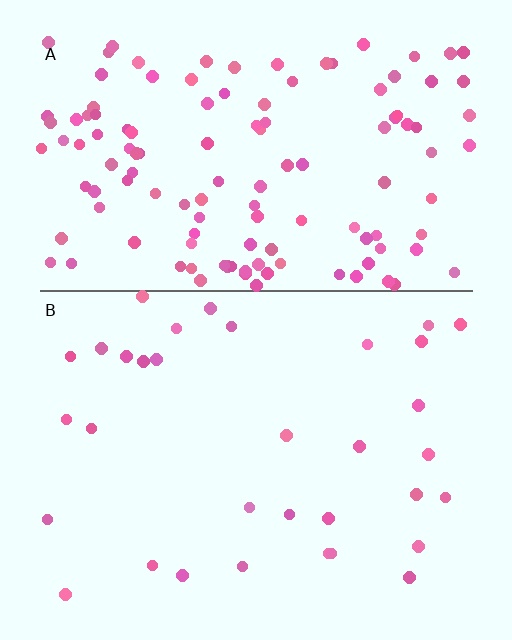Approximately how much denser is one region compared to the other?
Approximately 3.8× — region A over region B.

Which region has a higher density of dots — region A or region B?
A (the top).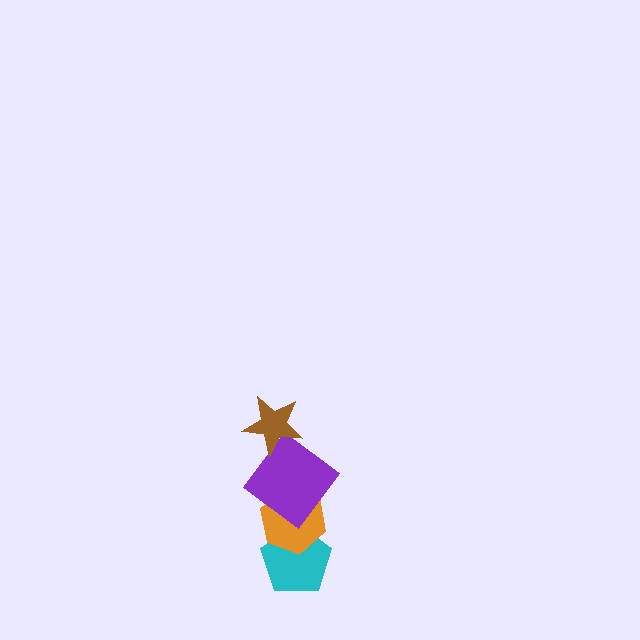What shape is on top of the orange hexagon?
The purple diamond is on top of the orange hexagon.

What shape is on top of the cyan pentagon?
The orange hexagon is on top of the cyan pentagon.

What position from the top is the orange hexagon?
The orange hexagon is 3rd from the top.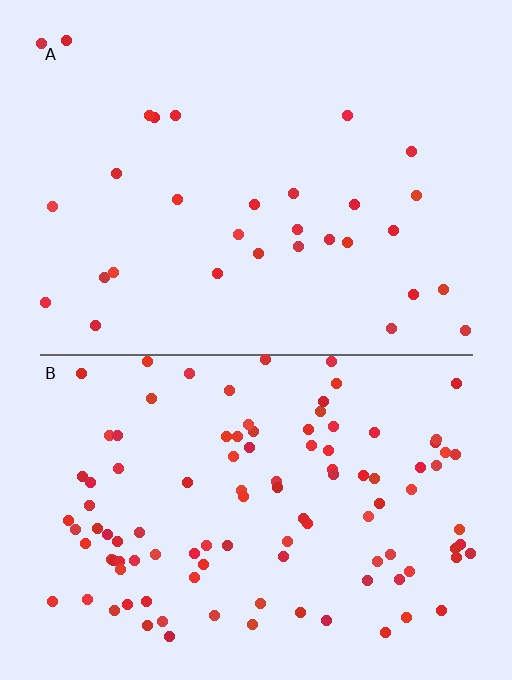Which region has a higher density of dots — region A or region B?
B (the bottom).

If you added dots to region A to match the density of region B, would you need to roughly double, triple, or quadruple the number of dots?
Approximately triple.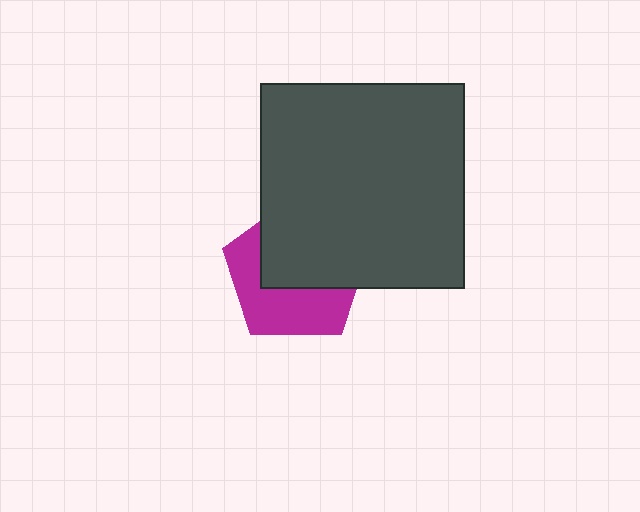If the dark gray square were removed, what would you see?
You would see the complete magenta pentagon.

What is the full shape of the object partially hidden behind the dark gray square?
The partially hidden object is a magenta pentagon.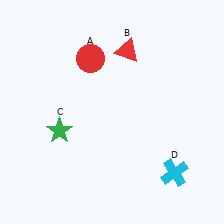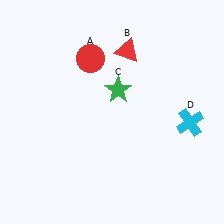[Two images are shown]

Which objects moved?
The objects that moved are: the green star (C), the cyan cross (D).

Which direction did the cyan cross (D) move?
The cyan cross (D) moved up.